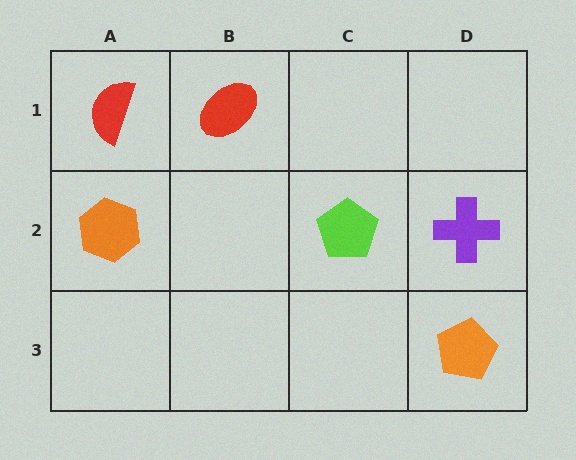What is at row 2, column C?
A lime pentagon.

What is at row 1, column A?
A red semicircle.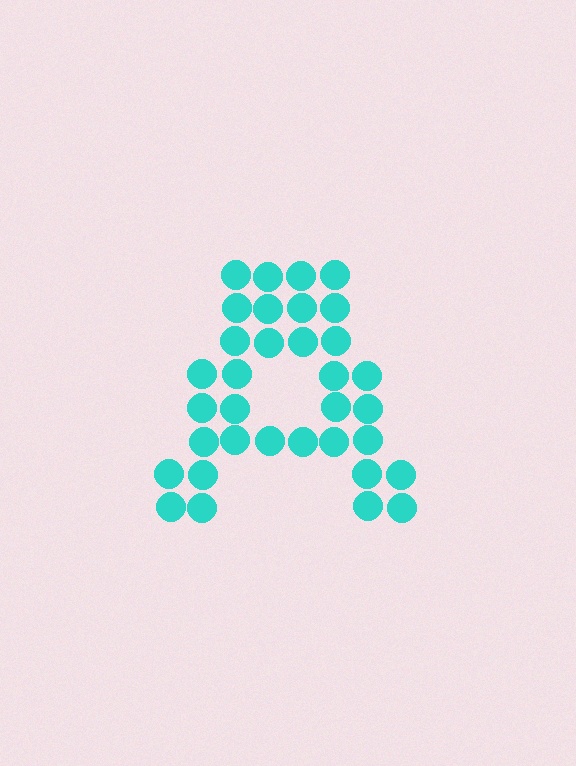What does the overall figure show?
The overall figure shows the letter A.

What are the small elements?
The small elements are circles.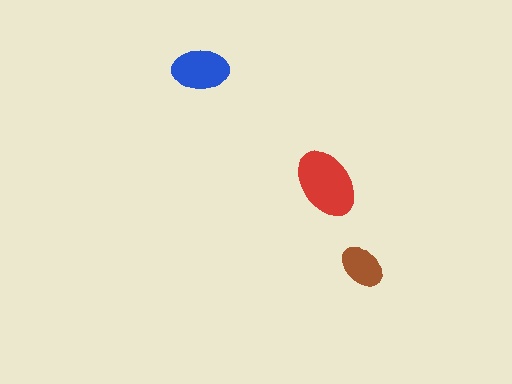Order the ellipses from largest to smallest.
the red one, the blue one, the brown one.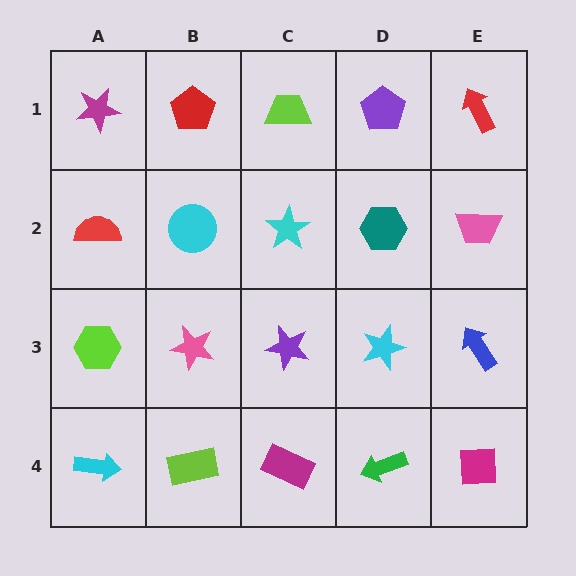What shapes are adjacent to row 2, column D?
A purple pentagon (row 1, column D), a cyan star (row 3, column D), a cyan star (row 2, column C), a pink trapezoid (row 2, column E).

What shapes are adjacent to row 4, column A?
A lime hexagon (row 3, column A), a lime rectangle (row 4, column B).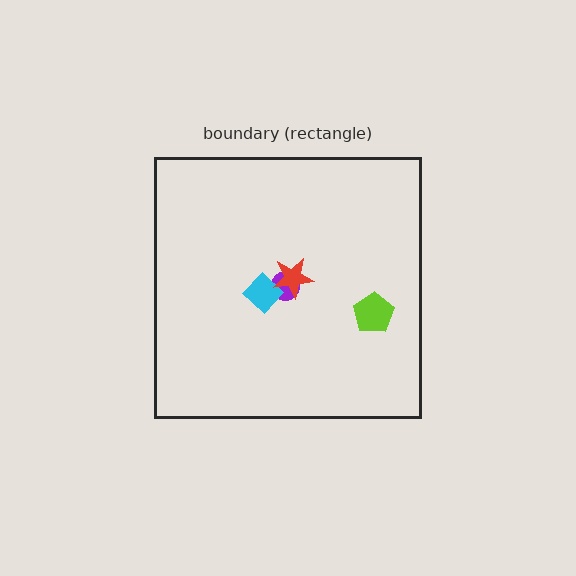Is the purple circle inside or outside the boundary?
Inside.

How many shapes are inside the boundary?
4 inside, 0 outside.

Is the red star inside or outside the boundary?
Inside.